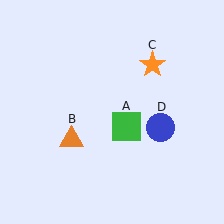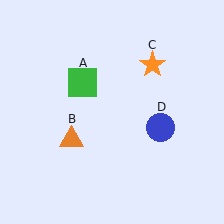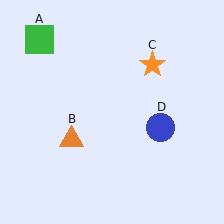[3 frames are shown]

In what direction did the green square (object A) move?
The green square (object A) moved up and to the left.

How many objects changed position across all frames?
1 object changed position: green square (object A).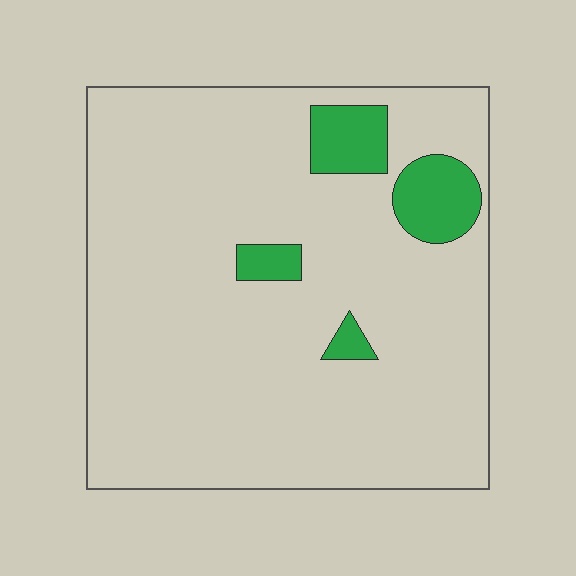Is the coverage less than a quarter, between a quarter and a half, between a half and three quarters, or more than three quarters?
Less than a quarter.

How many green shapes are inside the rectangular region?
4.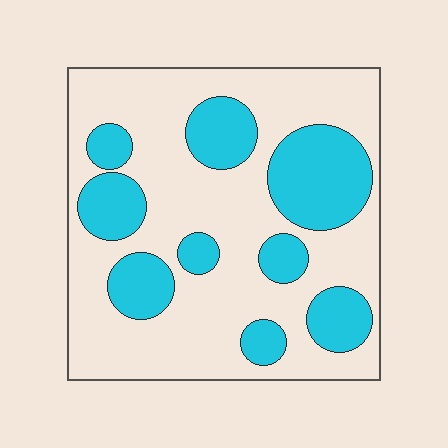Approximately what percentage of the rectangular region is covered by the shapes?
Approximately 30%.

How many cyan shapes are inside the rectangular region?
9.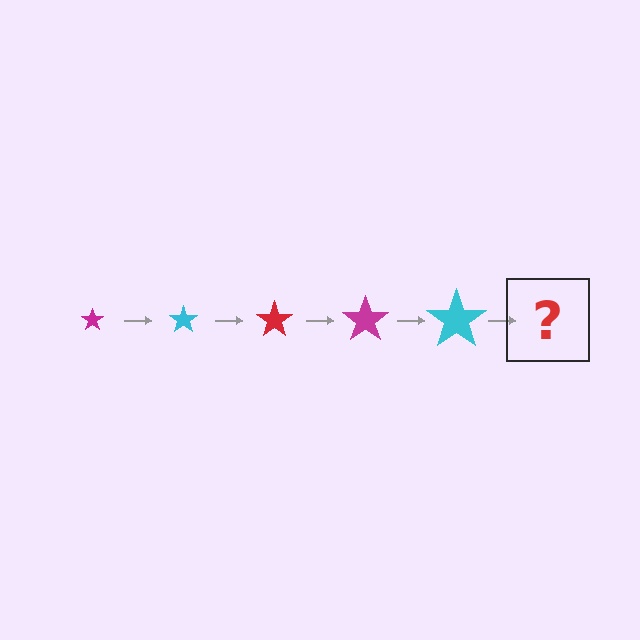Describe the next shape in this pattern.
It should be a red star, larger than the previous one.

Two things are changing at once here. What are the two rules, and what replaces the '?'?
The two rules are that the star grows larger each step and the color cycles through magenta, cyan, and red. The '?' should be a red star, larger than the previous one.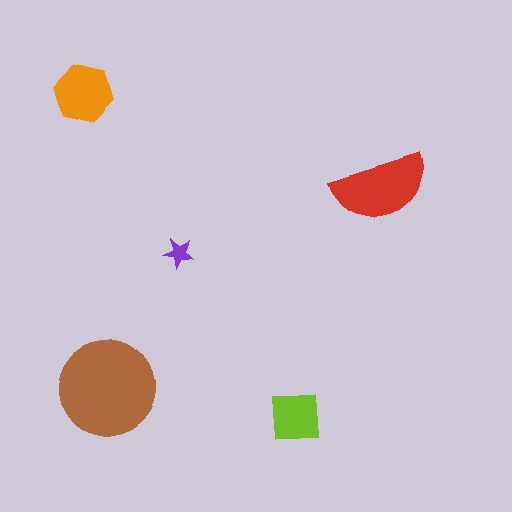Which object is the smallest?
The purple star.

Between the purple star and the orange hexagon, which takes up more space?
The orange hexagon.